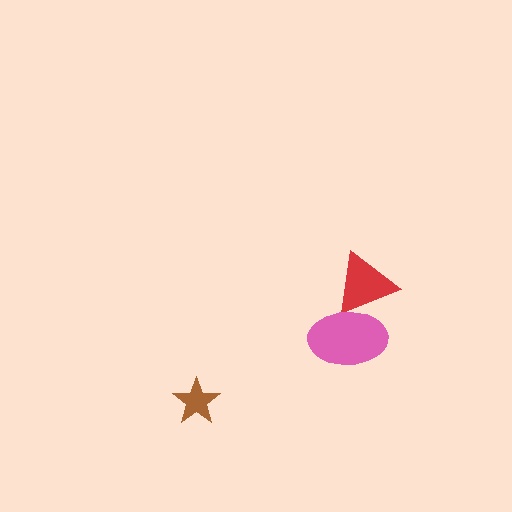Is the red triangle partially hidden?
Yes, it is partially covered by another shape.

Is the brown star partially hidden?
No, no other shape covers it.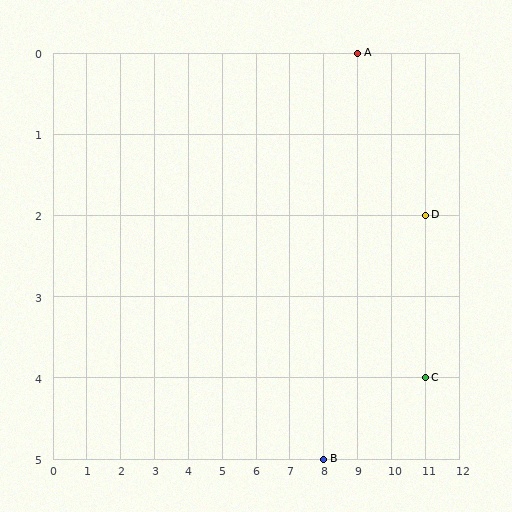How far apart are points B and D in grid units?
Points B and D are 3 columns and 3 rows apart (about 4.2 grid units diagonally).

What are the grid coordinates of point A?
Point A is at grid coordinates (9, 0).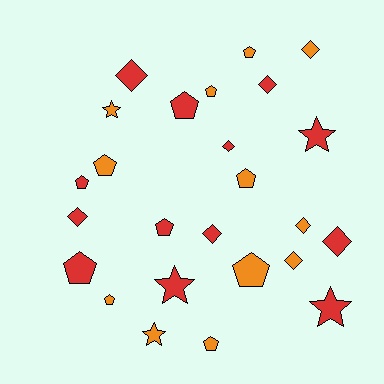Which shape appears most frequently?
Pentagon, with 11 objects.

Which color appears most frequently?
Red, with 13 objects.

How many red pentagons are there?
There are 4 red pentagons.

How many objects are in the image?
There are 25 objects.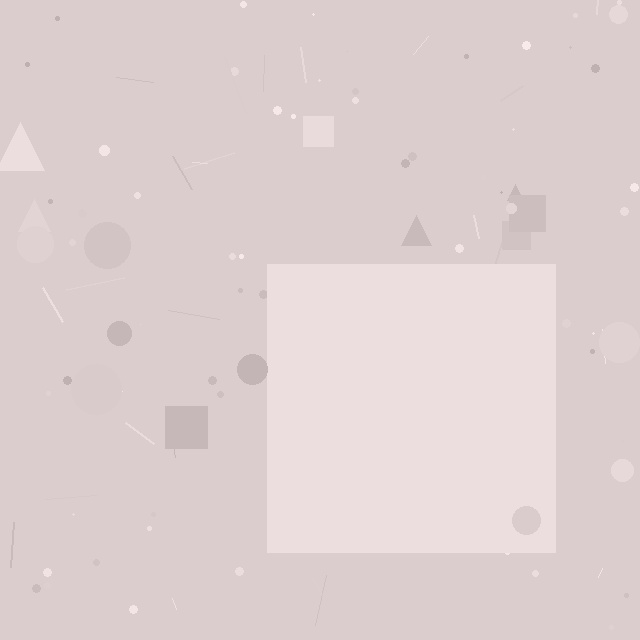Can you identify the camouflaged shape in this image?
The camouflaged shape is a square.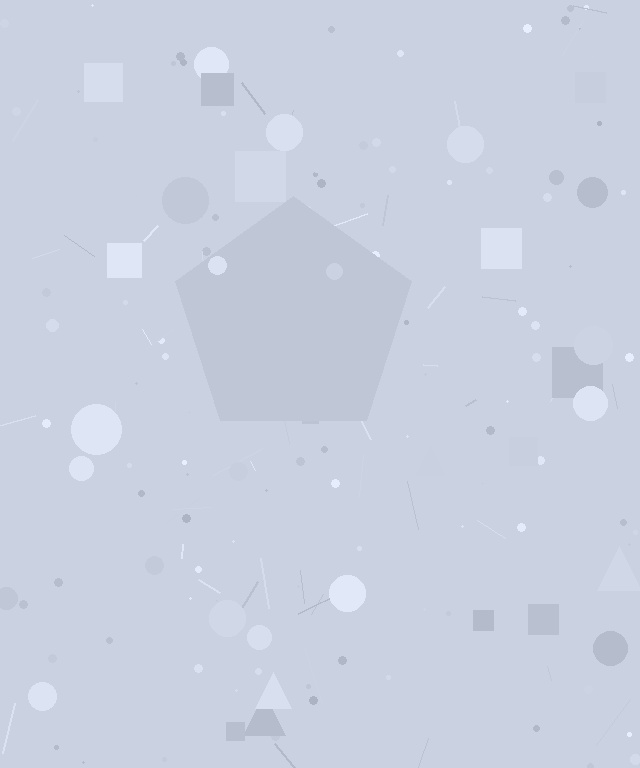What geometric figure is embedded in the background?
A pentagon is embedded in the background.